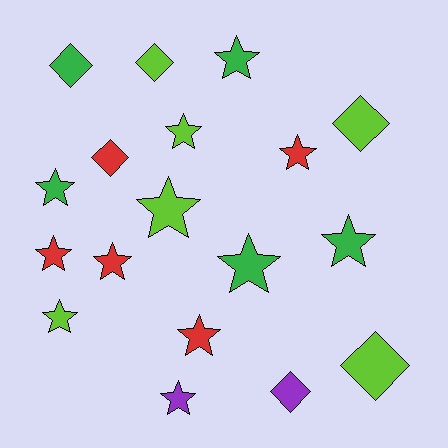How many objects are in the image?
There are 18 objects.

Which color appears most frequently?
Lime, with 6 objects.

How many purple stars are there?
There is 1 purple star.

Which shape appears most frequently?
Star, with 12 objects.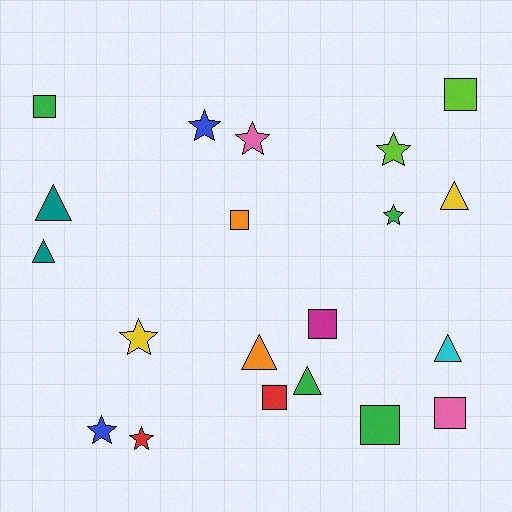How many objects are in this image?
There are 20 objects.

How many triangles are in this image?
There are 6 triangles.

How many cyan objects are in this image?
There is 1 cyan object.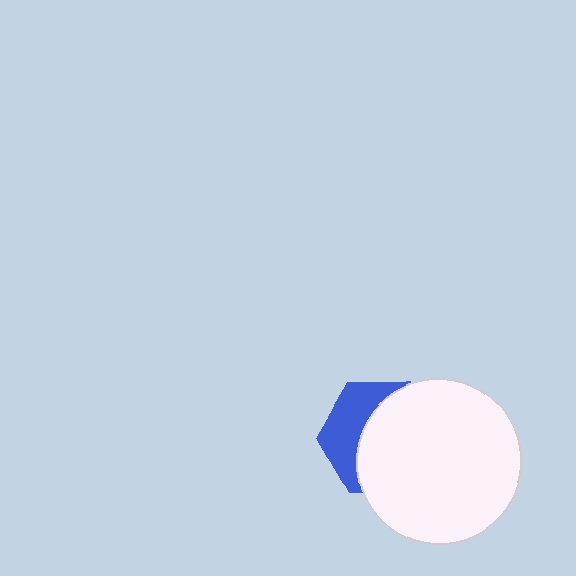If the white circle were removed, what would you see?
You would see the complete blue hexagon.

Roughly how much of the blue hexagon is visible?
A small part of it is visible (roughly 37%).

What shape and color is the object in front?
The object in front is a white circle.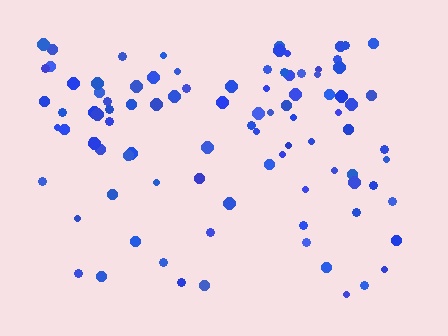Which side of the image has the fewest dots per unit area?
The bottom.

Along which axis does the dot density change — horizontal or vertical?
Vertical.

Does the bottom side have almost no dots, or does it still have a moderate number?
Still a moderate number, just noticeably fewer than the top.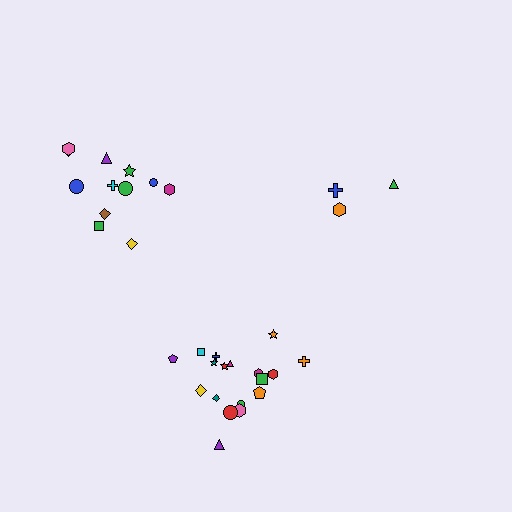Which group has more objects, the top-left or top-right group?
The top-left group.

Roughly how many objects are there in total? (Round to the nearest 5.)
Roughly 35 objects in total.